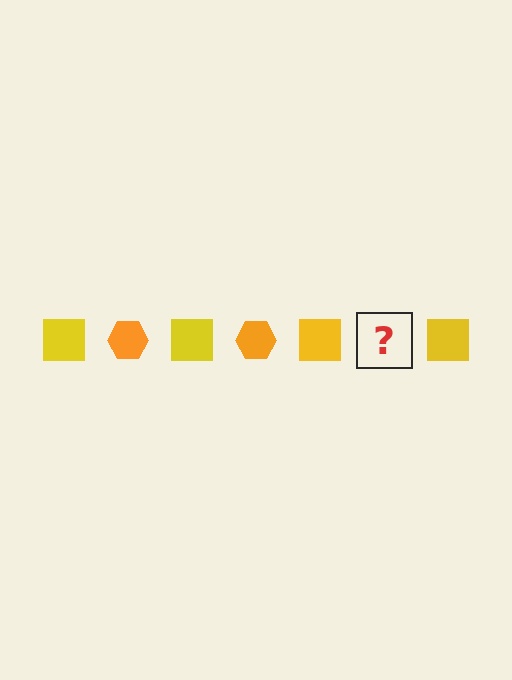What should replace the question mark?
The question mark should be replaced with an orange hexagon.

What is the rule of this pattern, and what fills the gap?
The rule is that the pattern alternates between yellow square and orange hexagon. The gap should be filled with an orange hexagon.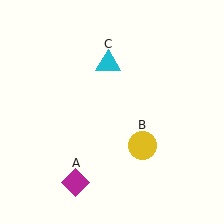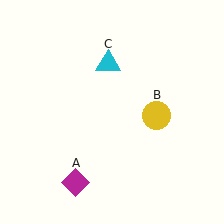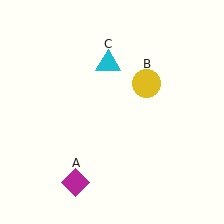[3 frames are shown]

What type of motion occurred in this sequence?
The yellow circle (object B) rotated counterclockwise around the center of the scene.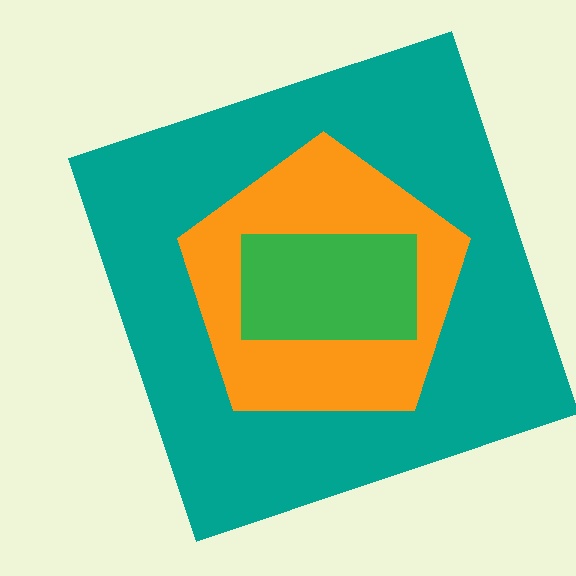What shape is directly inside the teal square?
The orange pentagon.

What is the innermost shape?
The green rectangle.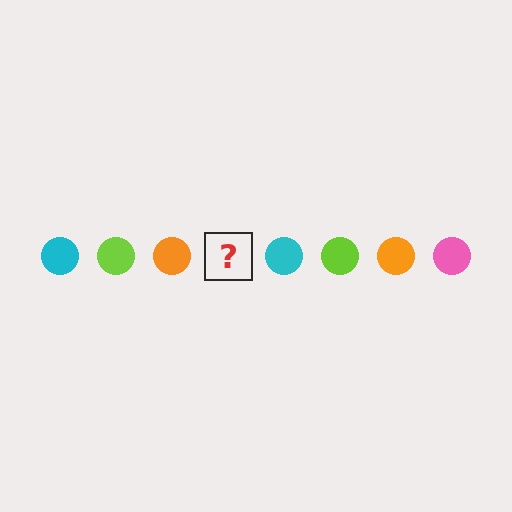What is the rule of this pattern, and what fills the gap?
The rule is that the pattern cycles through cyan, lime, orange, pink circles. The gap should be filled with a pink circle.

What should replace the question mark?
The question mark should be replaced with a pink circle.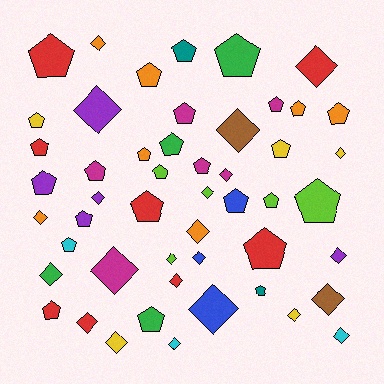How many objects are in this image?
There are 50 objects.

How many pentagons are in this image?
There are 27 pentagons.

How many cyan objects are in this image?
There are 3 cyan objects.